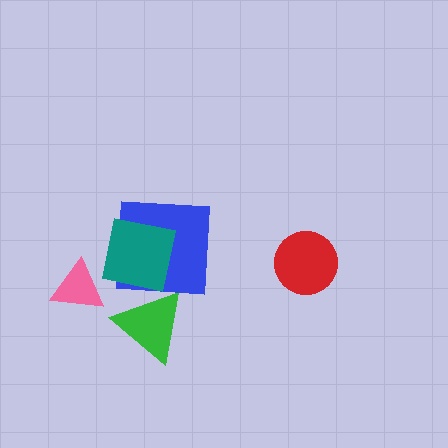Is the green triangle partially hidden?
Yes, it is partially covered by another shape.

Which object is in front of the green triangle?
The teal square is in front of the green triangle.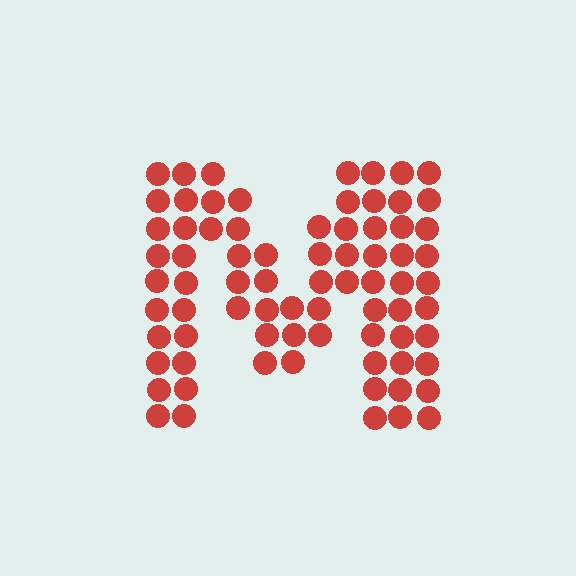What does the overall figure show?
The overall figure shows the letter M.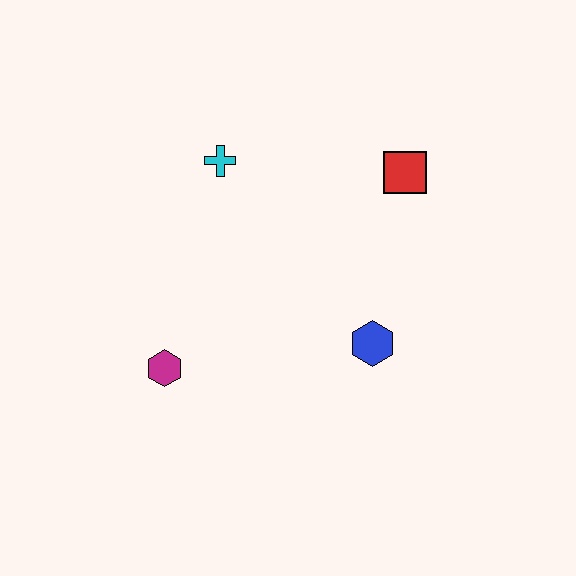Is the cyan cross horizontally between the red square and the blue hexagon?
No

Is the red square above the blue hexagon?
Yes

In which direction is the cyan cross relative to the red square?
The cyan cross is to the left of the red square.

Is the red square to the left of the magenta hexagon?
No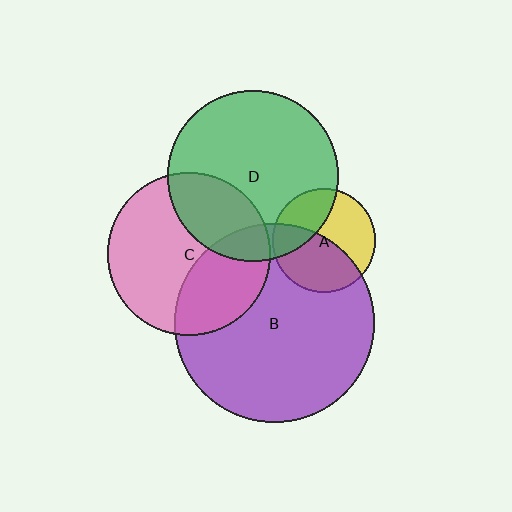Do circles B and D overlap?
Yes.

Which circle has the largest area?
Circle B (purple).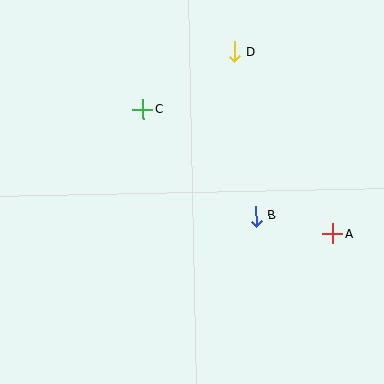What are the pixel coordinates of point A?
Point A is at (333, 234).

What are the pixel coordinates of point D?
Point D is at (234, 52).